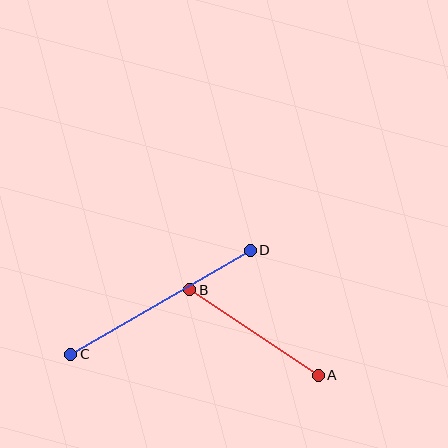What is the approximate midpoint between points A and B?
The midpoint is at approximately (254, 332) pixels.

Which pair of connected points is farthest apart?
Points C and D are farthest apart.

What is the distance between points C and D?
The distance is approximately 207 pixels.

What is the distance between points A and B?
The distance is approximately 154 pixels.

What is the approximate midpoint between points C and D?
The midpoint is at approximately (160, 302) pixels.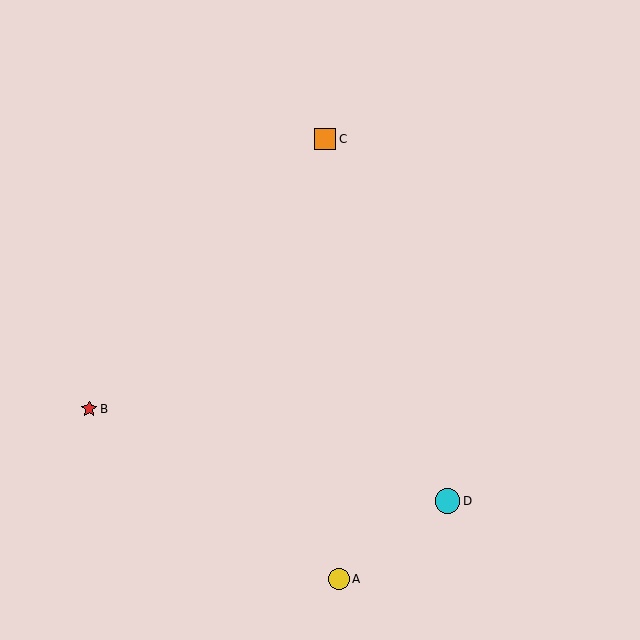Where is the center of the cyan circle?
The center of the cyan circle is at (447, 501).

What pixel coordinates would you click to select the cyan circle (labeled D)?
Click at (447, 501) to select the cyan circle D.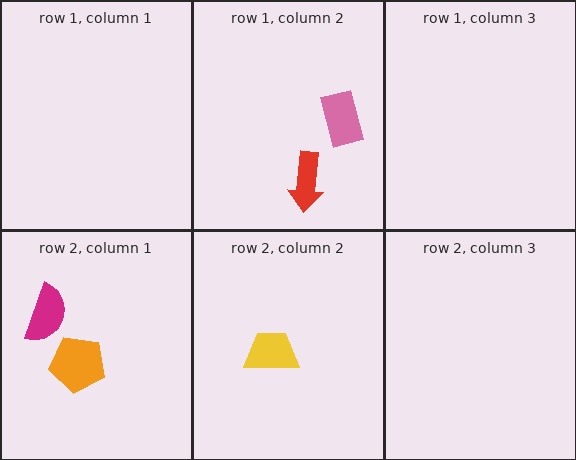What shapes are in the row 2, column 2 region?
The yellow trapezoid.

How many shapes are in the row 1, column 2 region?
2.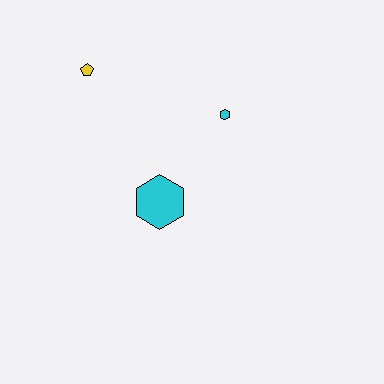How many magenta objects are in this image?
There are no magenta objects.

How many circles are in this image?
There are no circles.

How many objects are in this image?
There are 3 objects.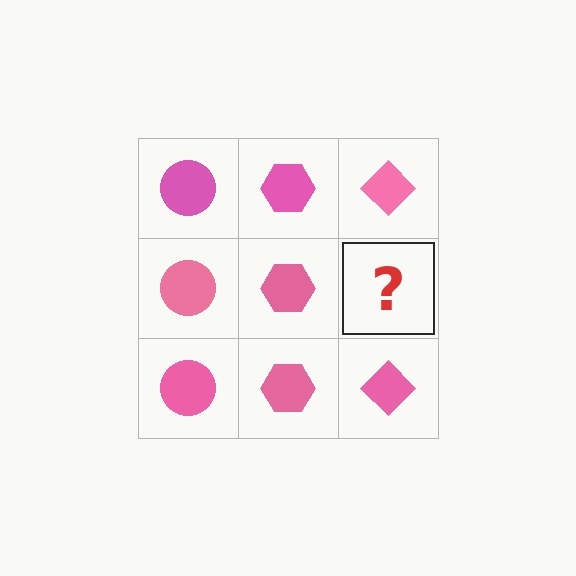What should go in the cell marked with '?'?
The missing cell should contain a pink diamond.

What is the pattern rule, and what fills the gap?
The rule is that each column has a consistent shape. The gap should be filled with a pink diamond.